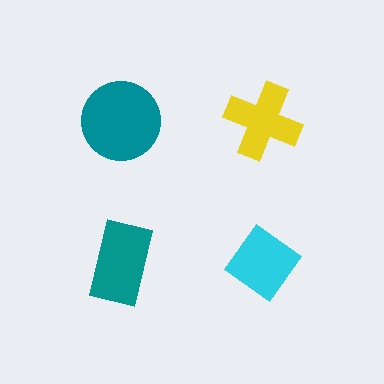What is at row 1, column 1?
A teal circle.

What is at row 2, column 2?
A cyan diamond.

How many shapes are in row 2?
2 shapes.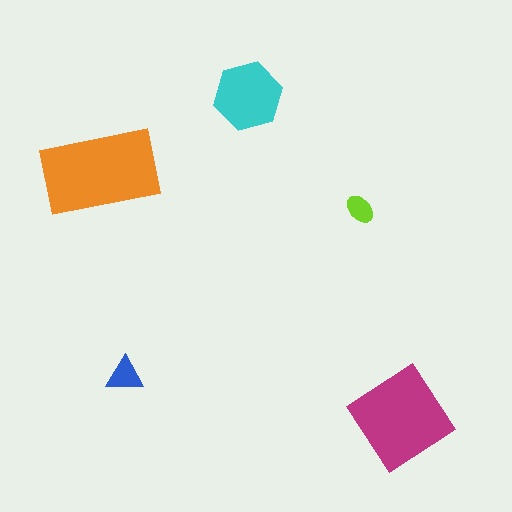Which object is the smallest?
The lime ellipse.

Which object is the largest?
The orange rectangle.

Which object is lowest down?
The magenta diamond is bottommost.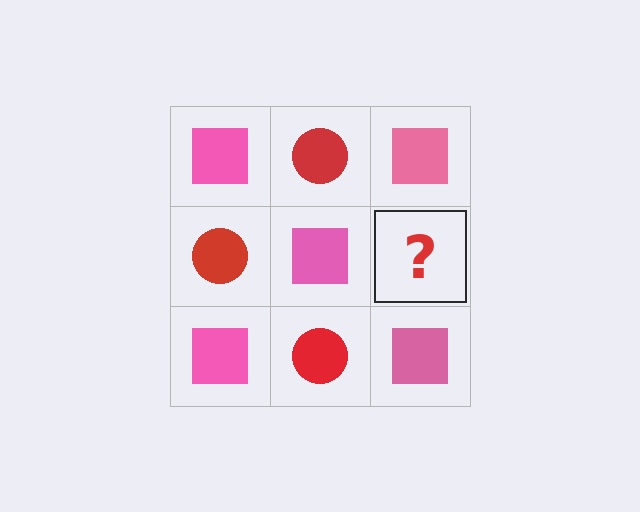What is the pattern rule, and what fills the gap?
The rule is that it alternates pink square and red circle in a checkerboard pattern. The gap should be filled with a red circle.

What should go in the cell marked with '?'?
The missing cell should contain a red circle.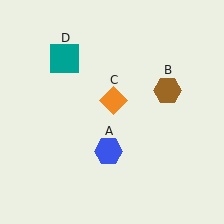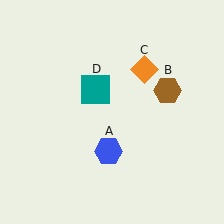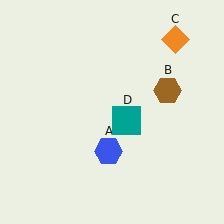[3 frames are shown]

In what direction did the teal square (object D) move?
The teal square (object D) moved down and to the right.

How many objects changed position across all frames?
2 objects changed position: orange diamond (object C), teal square (object D).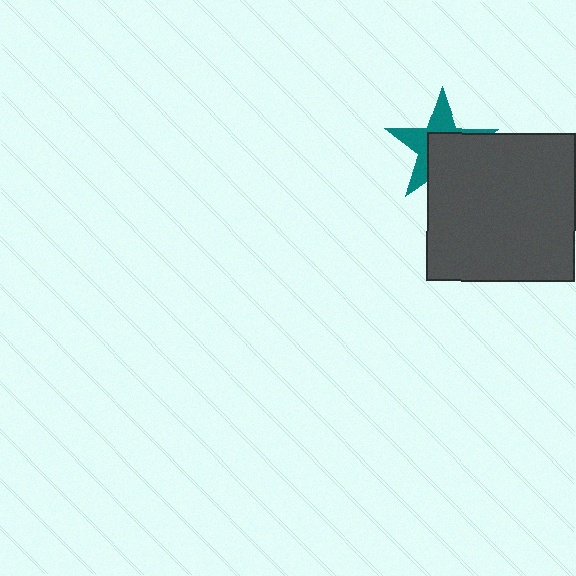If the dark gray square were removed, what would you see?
You would see the complete teal star.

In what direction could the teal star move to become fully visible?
The teal star could move toward the upper-left. That would shift it out from behind the dark gray square entirely.